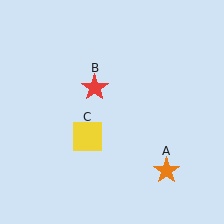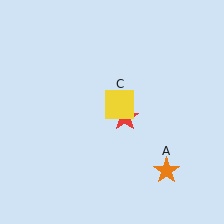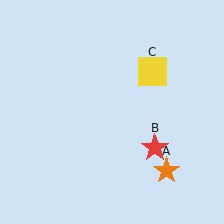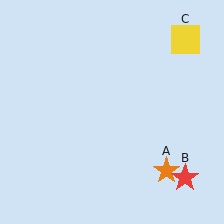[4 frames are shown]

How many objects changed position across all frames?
2 objects changed position: red star (object B), yellow square (object C).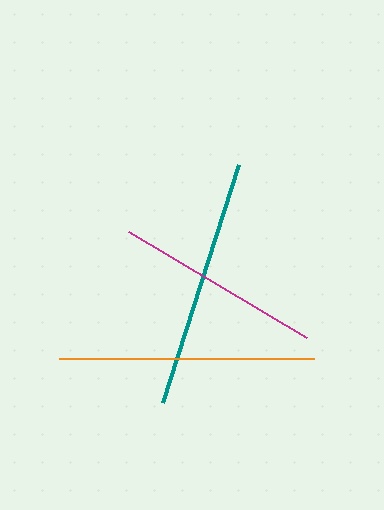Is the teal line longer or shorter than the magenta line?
The teal line is longer than the magenta line.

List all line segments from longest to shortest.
From longest to shortest: orange, teal, magenta.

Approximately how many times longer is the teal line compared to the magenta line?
The teal line is approximately 1.2 times the length of the magenta line.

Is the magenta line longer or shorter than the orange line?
The orange line is longer than the magenta line.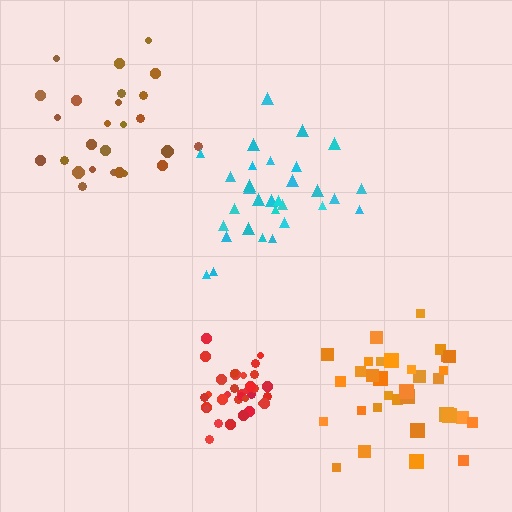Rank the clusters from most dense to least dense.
red, brown, orange, cyan.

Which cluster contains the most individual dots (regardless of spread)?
Orange (33).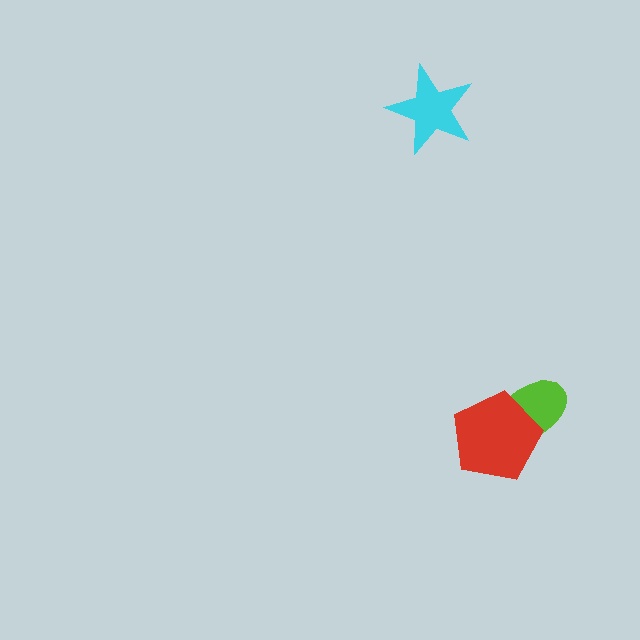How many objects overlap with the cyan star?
0 objects overlap with the cyan star.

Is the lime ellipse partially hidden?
Yes, it is partially covered by another shape.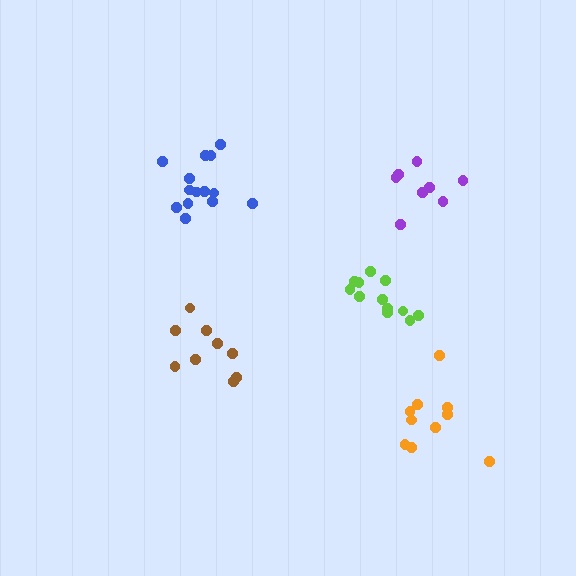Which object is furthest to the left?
The blue cluster is leftmost.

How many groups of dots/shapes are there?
There are 5 groups.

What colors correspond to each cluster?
The clusters are colored: purple, blue, brown, orange, lime.